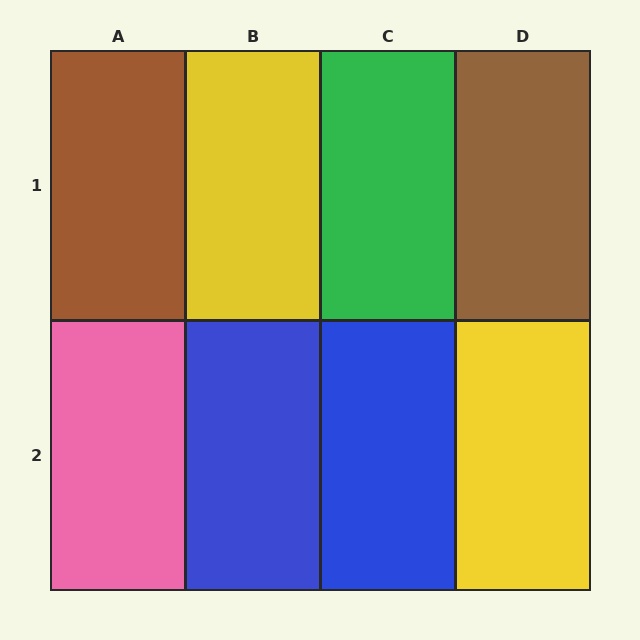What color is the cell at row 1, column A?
Brown.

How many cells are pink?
1 cell is pink.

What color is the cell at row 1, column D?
Brown.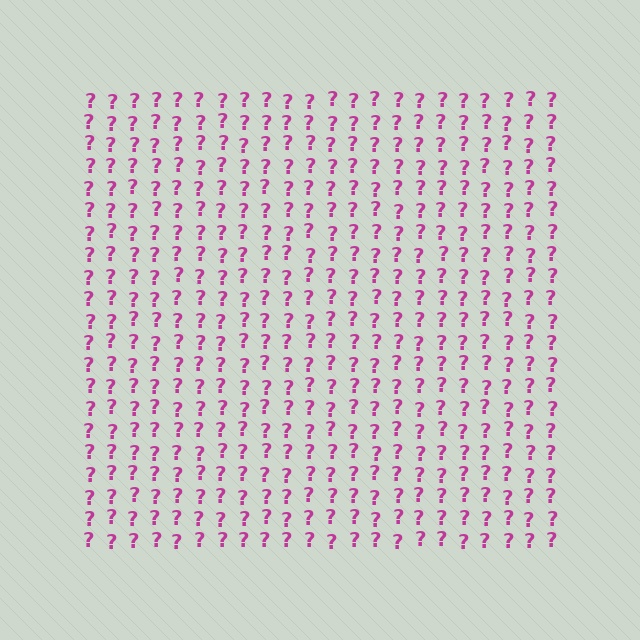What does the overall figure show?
The overall figure shows a square.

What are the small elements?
The small elements are question marks.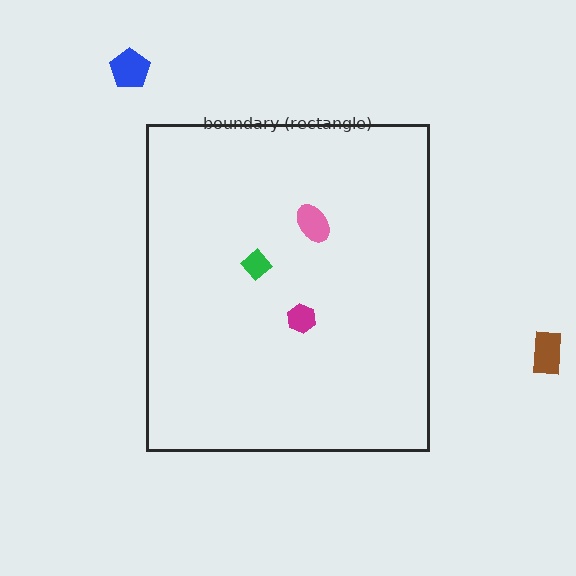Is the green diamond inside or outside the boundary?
Inside.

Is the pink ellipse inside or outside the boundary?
Inside.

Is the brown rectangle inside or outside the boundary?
Outside.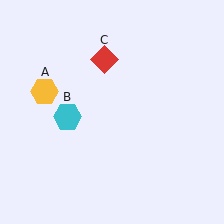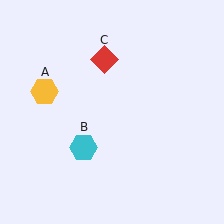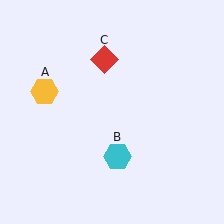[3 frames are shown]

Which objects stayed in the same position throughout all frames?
Yellow hexagon (object A) and red diamond (object C) remained stationary.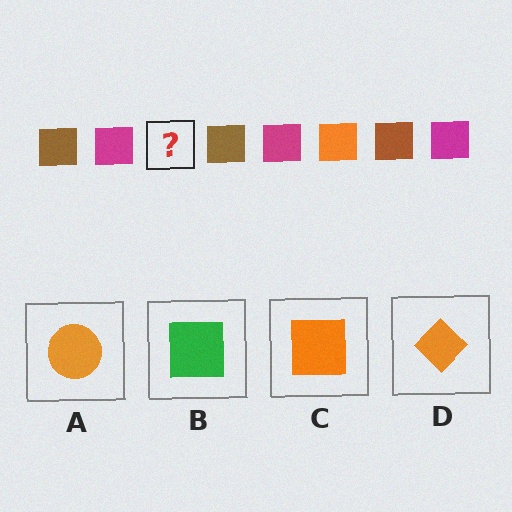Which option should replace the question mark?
Option C.